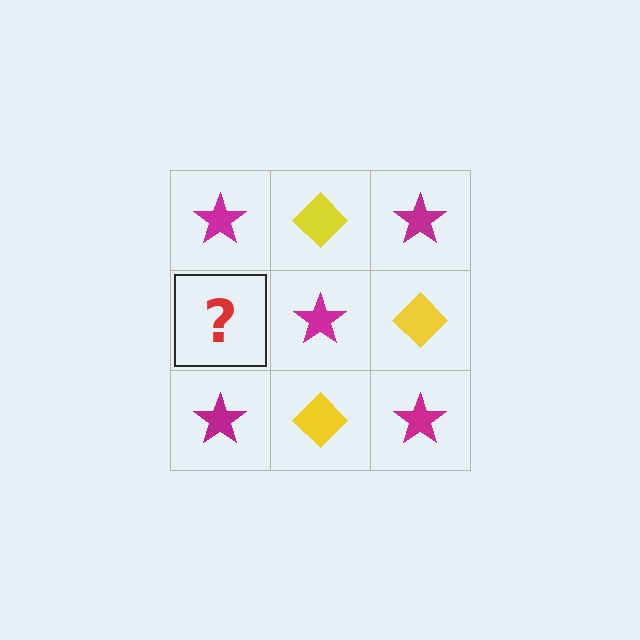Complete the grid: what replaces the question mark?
The question mark should be replaced with a yellow diamond.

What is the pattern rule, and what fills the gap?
The rule is that it alternates magenta star and yellow diamond in a checkerboard pattern. The gap should be filled with a yellow diamond.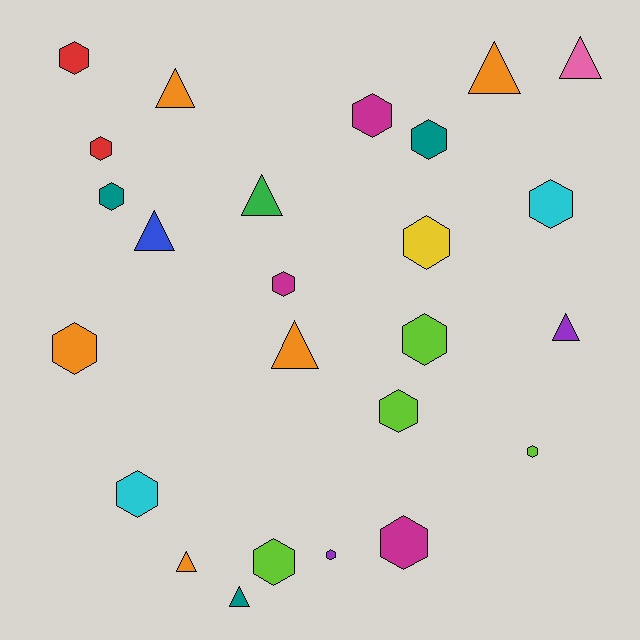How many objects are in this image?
There are 25 objects.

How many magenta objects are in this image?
There are 3 magenta objects.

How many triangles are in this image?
There are 9 triangles.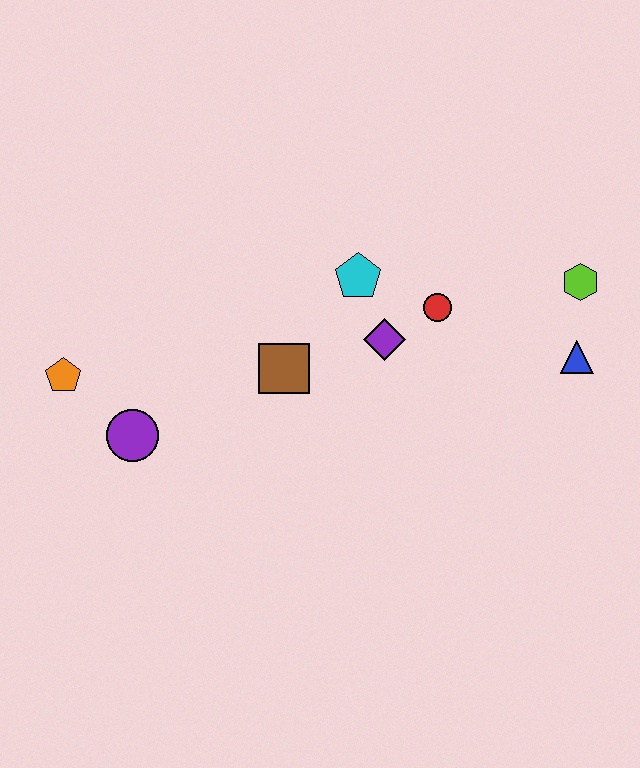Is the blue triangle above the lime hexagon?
No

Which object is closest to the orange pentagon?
The purple circle is closest to the orange pentagon.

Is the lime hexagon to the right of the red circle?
Yes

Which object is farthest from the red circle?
The orange pentagon is farthest from the red circle.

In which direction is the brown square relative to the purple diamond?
The brown square is to the left of the purple diamond.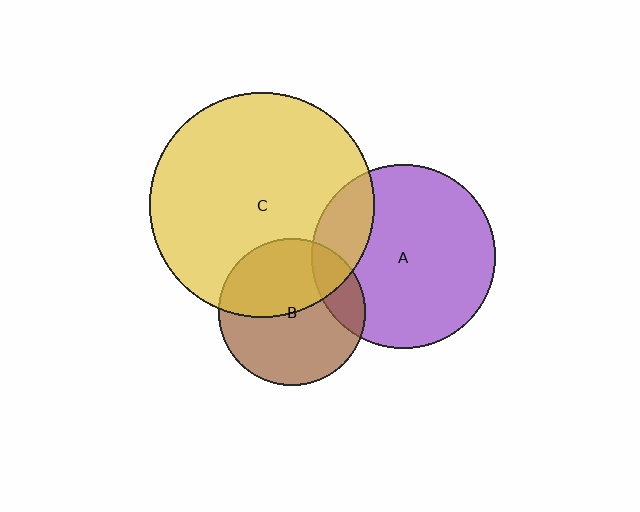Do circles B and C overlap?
Yes.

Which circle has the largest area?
Circle C (yellow).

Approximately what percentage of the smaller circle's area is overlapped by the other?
Approximately 45%.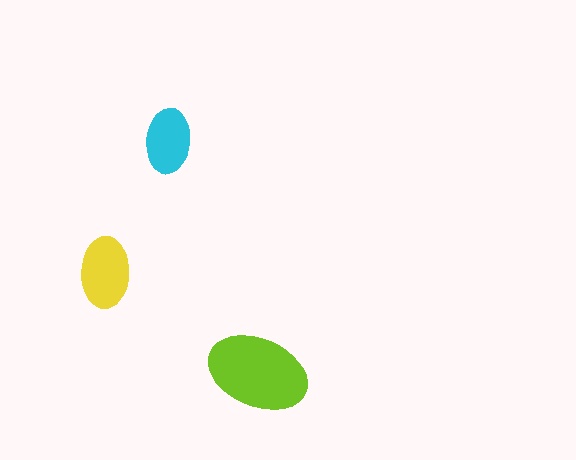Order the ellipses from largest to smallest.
the lime one, the yellow one, the cyan one.